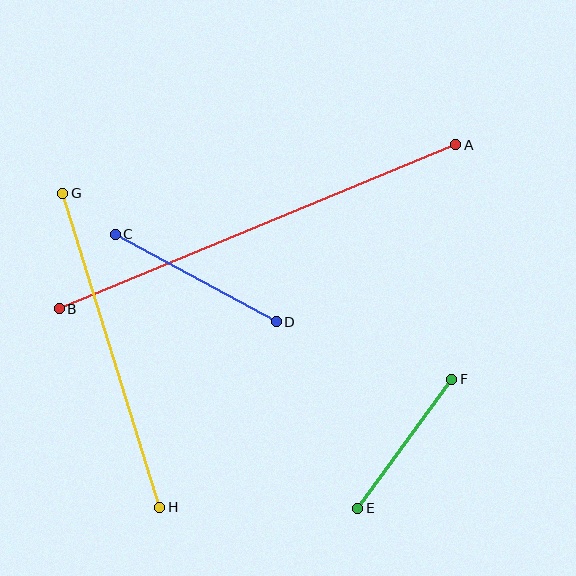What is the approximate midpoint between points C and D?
The midpoint is at approximately (196, 278) pixels.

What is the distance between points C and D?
The distance is approximately 183 pixels.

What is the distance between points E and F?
The distance is approximately 160 pixels.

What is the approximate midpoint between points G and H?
The midpoint is at approximately (111, 350) pixels.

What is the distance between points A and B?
The distance is approximately 429 pixels.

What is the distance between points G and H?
The distance is approximately 328 pixels.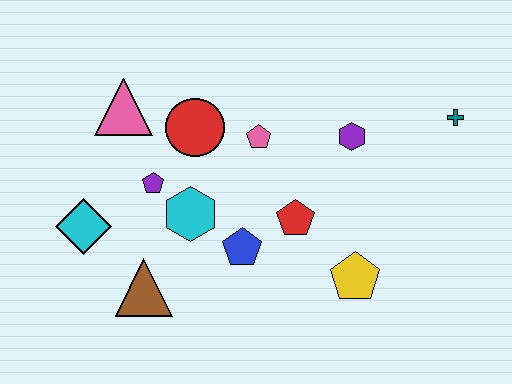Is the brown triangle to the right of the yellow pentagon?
No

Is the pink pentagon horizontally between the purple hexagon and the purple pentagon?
Yes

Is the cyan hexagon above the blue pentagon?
Yes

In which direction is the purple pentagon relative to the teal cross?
The purple pentagon is to the left of the teal cross.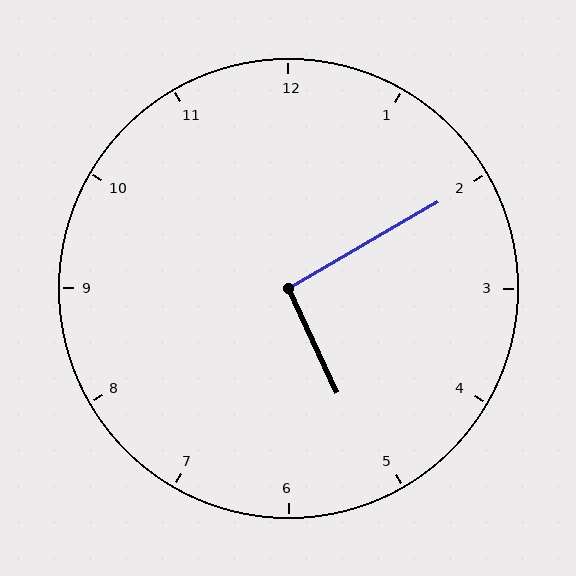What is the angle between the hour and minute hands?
Approximately 95 degrees.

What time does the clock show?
5:10.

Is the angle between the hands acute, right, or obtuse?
It is right.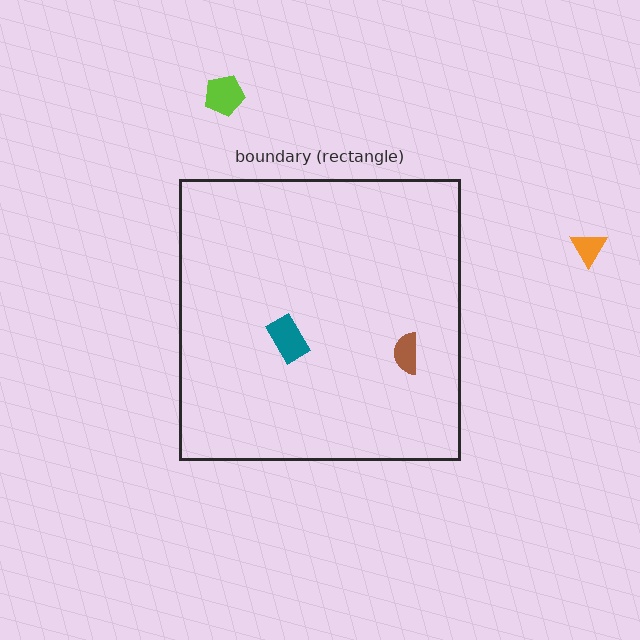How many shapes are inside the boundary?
2 inside, 2 outside.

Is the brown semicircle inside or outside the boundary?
Inside.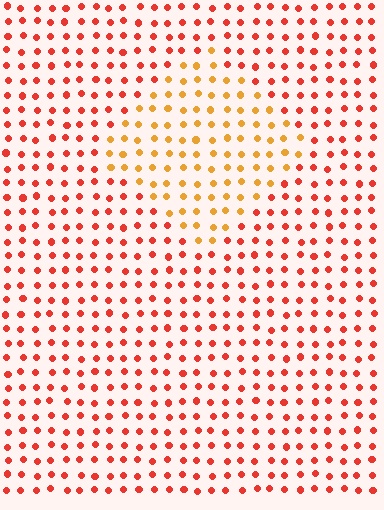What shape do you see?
I see a diamond.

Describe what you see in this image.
The image is filled with small red elements in a uniform arrangement. A diamond-shaped region is visible where the elements are tinted to a slightly different hue, forming a subtle color boundary.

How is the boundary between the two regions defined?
The boundary is defined purely by a slight shift in hue (about 36 degrees). Spacing, size, and orientation are identical on both sides.